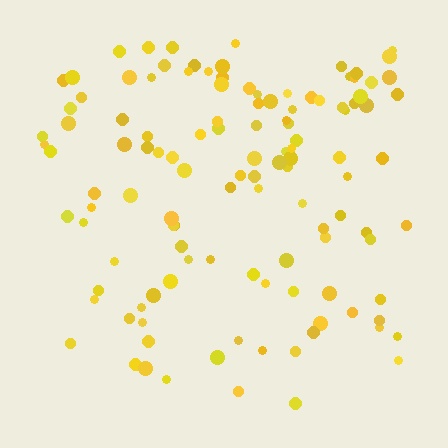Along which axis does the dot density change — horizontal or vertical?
Vertical.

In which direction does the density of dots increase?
From bottom to top, with the top side densest.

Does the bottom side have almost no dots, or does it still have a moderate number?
Still a moderate number, just noticeably fewer than the top.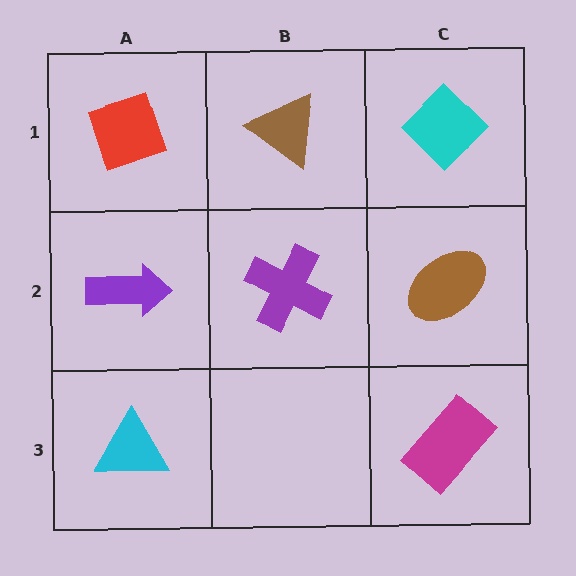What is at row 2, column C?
A brown ellipse.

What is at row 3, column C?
A magenta rectangle.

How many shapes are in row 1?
3 shapes.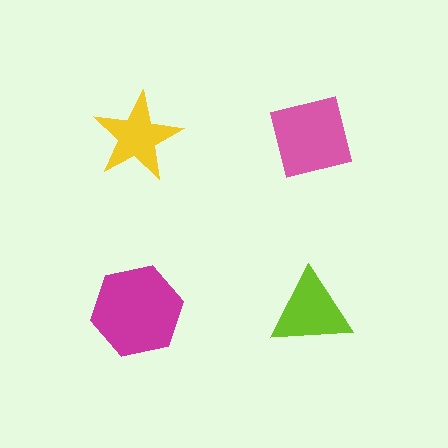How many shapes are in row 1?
2 shapes.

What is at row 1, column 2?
A pink square.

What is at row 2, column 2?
A lime triangle.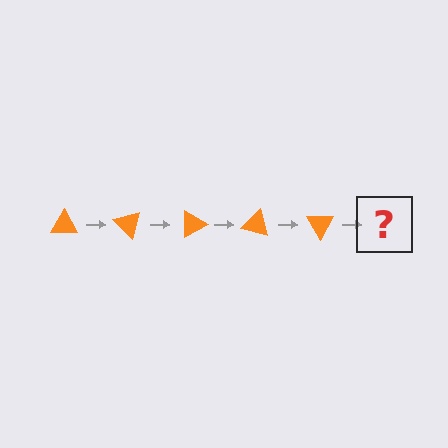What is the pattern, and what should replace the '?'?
The pattern is that the triangle rotates 45 degrees each step. The '?' should be an orange triangle rotated 225 degrees.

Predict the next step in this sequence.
The next step is an orange triangle rotated 225 degrees.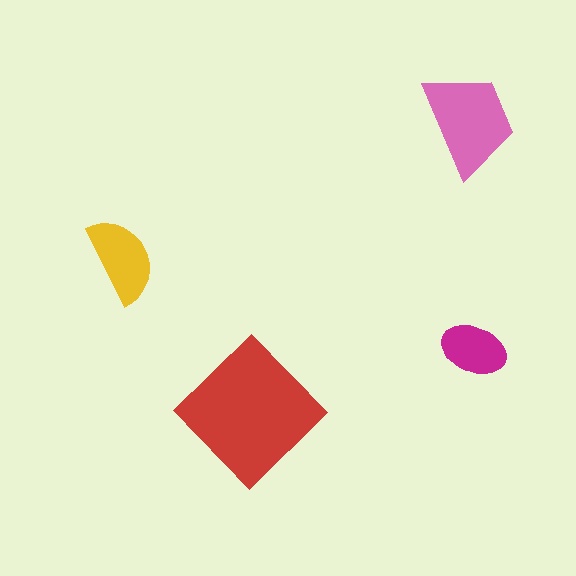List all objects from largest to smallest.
The red diamond, the pink trapezoid, the yellow semicircle, the magenta ellipse.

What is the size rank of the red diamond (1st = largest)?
1st.